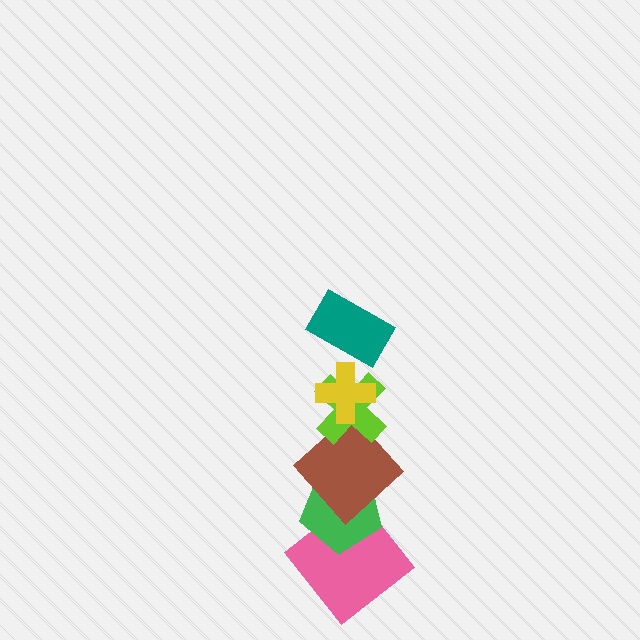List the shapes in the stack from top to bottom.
From top to bottom: the teal rectangle, the yellow cross, the lime cross, the brown diamond, the green pentagon, the pink diamond.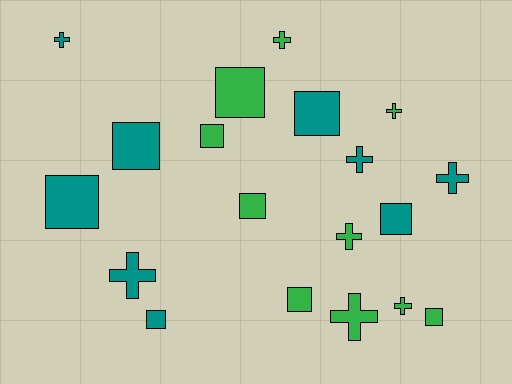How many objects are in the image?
There are 19 objects.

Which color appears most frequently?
Green, with 10 objects.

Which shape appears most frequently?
Square, with 10 objects.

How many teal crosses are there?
There are 4 teal crosses.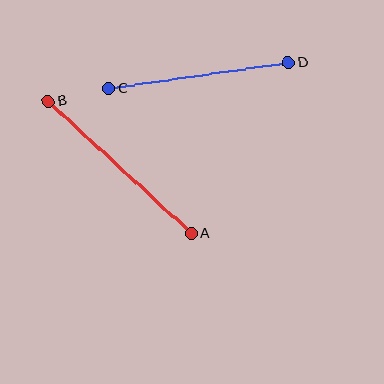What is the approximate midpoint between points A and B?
The midpoint is at approximately (120, 167) pixels.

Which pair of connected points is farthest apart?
Points A and B are farthest apart.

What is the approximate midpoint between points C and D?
The midpoint is at approximately (199, 75) pixels.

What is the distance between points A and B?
The distance is approximately 195 pixels.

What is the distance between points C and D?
The distance is approximately 181 pixels.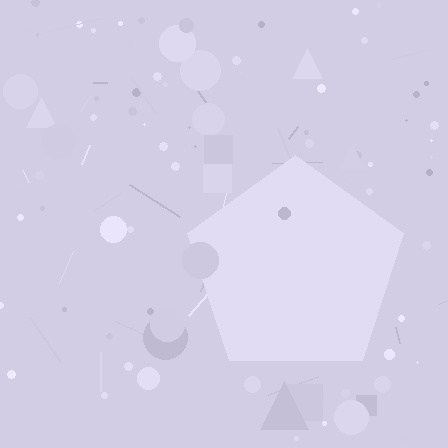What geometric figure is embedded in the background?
A pentagon is embedded in the background.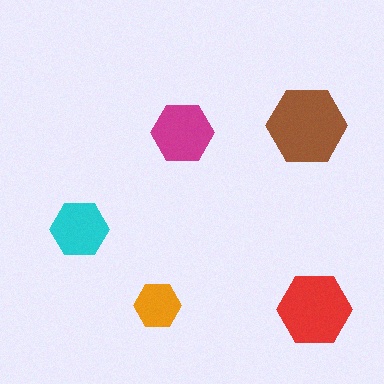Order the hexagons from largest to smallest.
the brown one, the red one, the magenta one, the cyan one, the orange one.